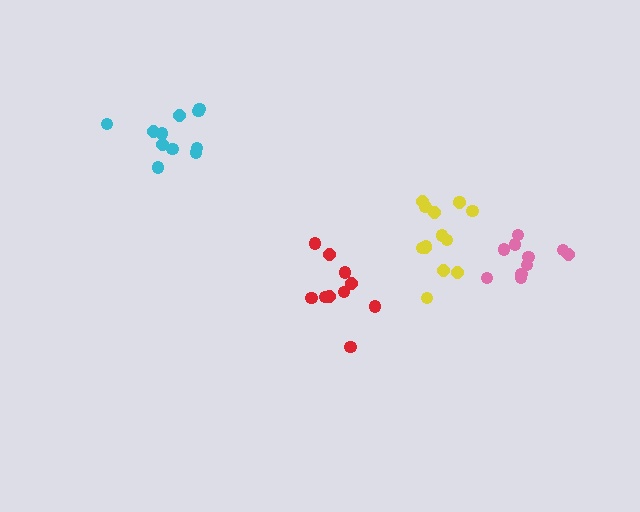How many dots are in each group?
Group 1: 14 dots, Group 2: 10 dots, Group 3: 11 dots, Group 4: 10 dots (45 total).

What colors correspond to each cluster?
The clusters are colored: yellow, pink, cyan, red.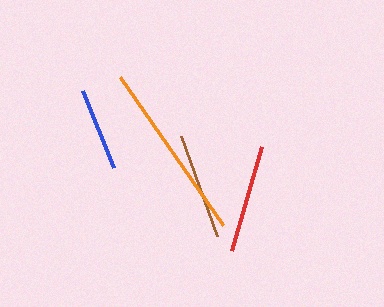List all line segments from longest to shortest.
From longest to shortest: orange, red, brown, blue.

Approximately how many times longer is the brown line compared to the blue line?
The brown line is approximately 1.3 times the length of the blue line.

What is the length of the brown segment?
The brown segment is approximately 106 pixels long.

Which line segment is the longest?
The orange line is the longest at approximately 180 pixels.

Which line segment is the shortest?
The blue line is the shortest at approximately 83 pixels.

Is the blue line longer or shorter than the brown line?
The brown line is longer than the blue line.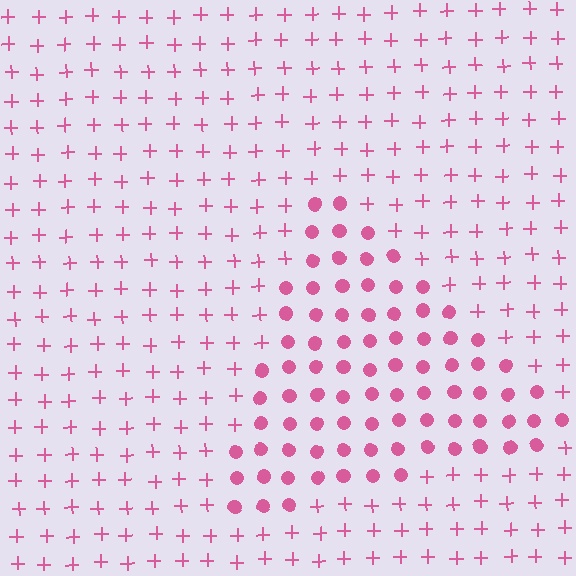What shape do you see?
I see a triangle.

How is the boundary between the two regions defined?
The boundary is defined by a change in element shape: circles inside vs. plus signs outside. All elements share the same color and spacing.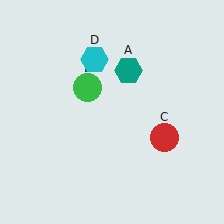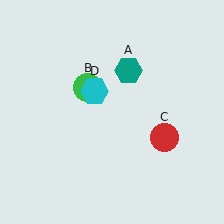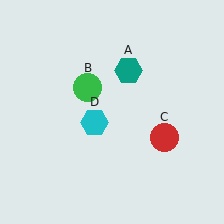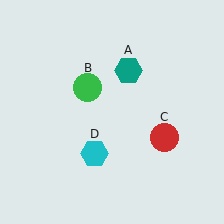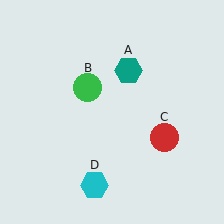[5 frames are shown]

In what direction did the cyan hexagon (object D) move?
The cyan hexagon (object D) moved down.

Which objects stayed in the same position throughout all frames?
Teal hexagon (object A) and green circle (object B) and red circle (object C) remained stationary.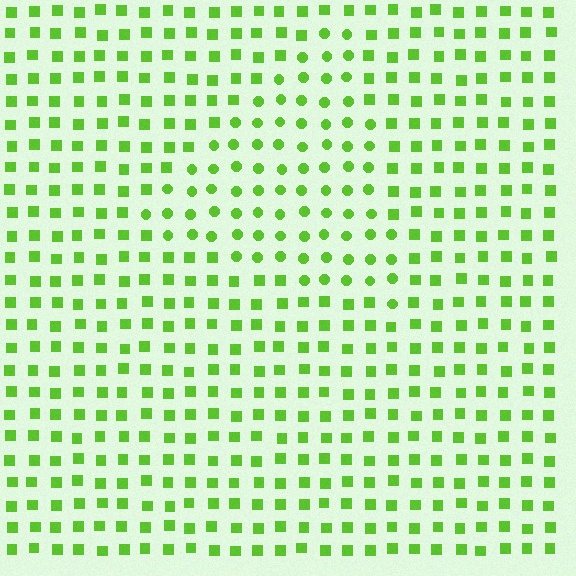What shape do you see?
I see a triangle.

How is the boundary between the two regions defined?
The boundary is defined by a change in element shape: circles inside vs. squares outside. All elements share the same color and spacing.